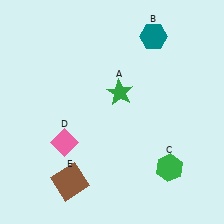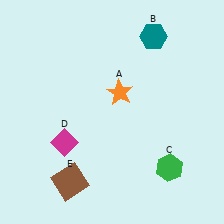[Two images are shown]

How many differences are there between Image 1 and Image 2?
There are 2 differences between the two images.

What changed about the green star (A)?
In Image 1, A is green. In Image 2, it changed to orange.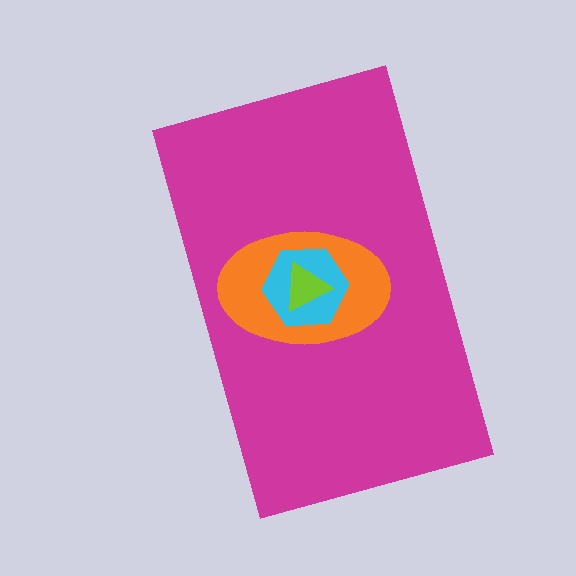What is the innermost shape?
The lime triangle.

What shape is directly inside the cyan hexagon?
The lime triangle.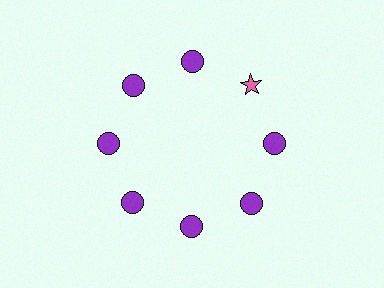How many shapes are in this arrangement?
There are 8 shapes arranged in a ring pattern.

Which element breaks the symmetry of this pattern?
The pink star at roughly the 2 o'clock position breaks the symmetry. All other shapes are purple circles.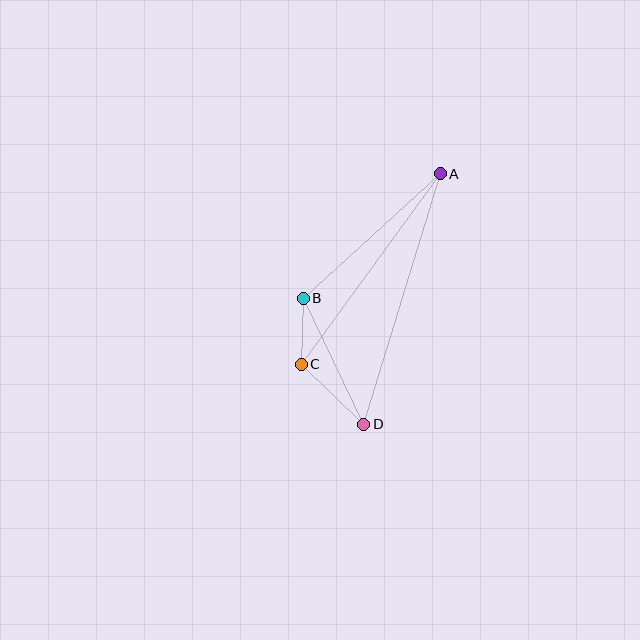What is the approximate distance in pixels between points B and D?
The distance between B and D is approximately 140 pixels.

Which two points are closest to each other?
Points B and C are closest to each other.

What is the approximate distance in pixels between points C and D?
The distance between C and D is approximately 86 pixels.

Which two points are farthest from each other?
Points A and D are farthest from each other.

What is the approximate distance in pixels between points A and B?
The distance between A and B is approximately 186 pixels.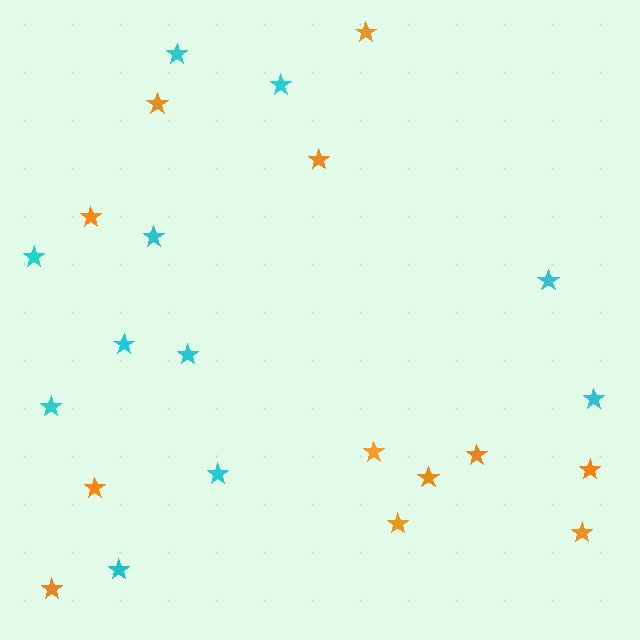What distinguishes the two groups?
There are 2 groups: one group of orange stars (12) and one group of cyan stars (11).